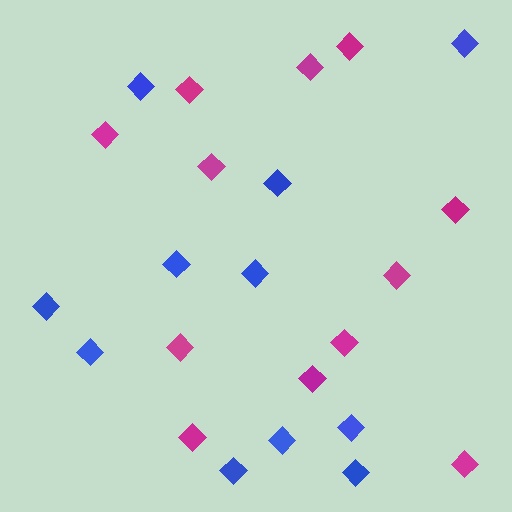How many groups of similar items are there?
There are 2 groups: one group of blue diamonds (11) and one group of magenta diamonds (12).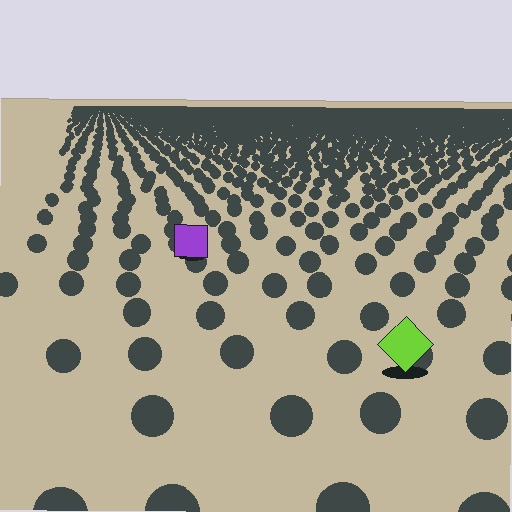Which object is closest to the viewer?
The lime diamond is closest. The texture marks near it are larger and more spread out.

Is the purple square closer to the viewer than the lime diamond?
No. The lime diamond is closer — you can tell from the texture gradient: the ground texture is coarser near it.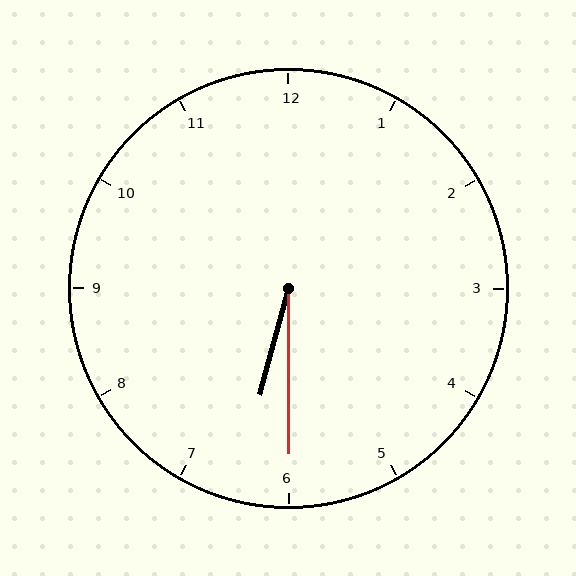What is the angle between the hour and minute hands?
Approximately 15 degrees.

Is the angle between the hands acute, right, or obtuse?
It is acute.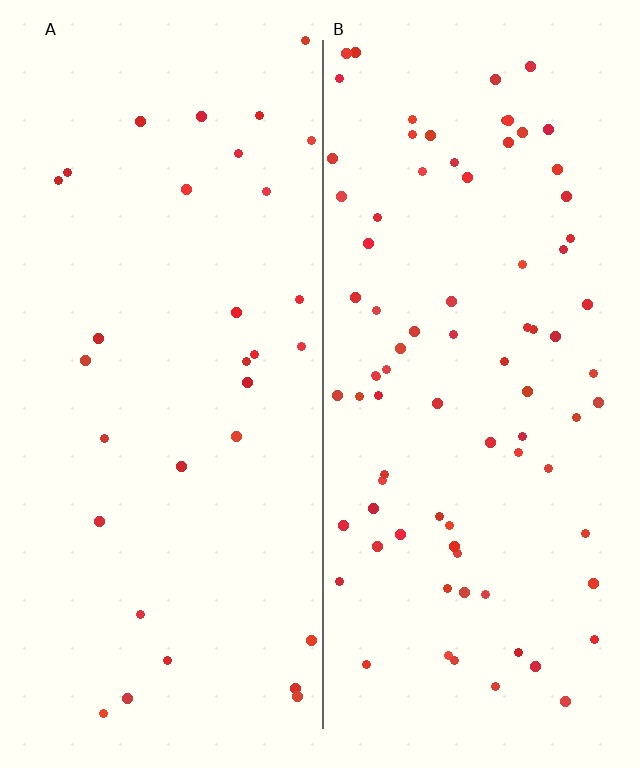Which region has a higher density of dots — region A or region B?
B (the right).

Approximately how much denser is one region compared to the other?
Approximately 2.6× — region B over region A.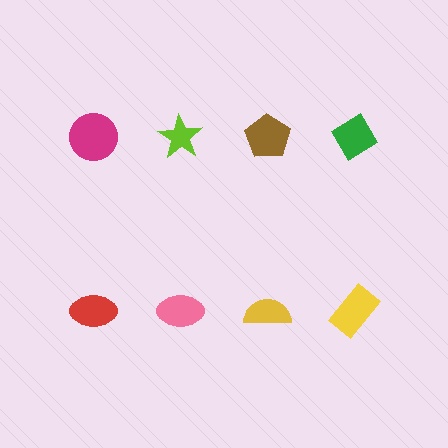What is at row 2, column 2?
A pink ellipse.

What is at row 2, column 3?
A yellow semicircle.